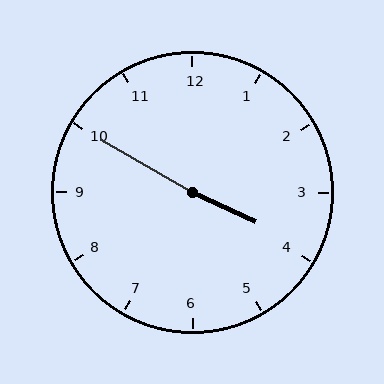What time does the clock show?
3:50.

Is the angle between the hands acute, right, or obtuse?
It is obtuse.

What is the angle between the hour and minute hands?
Approximately 175 degrees.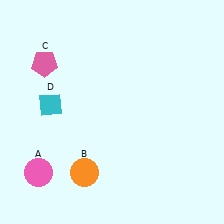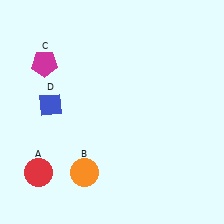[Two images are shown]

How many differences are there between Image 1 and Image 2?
There are 3 differences between the two images.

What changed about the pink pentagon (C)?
In Image 1, C is pink. In Image 2, it changed to magenta.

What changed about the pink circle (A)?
In Image 1, A is pink. In Image 2, it changed to red.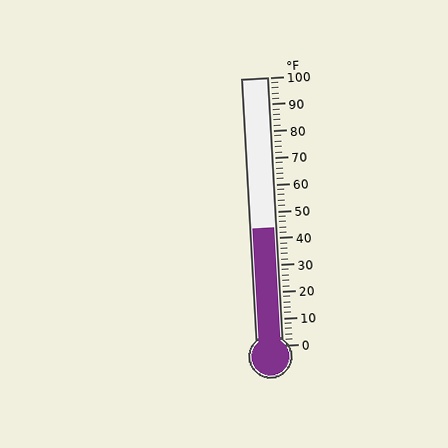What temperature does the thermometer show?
The thermometer shows approximately 44°F.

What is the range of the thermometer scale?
The thermometer scale ranges from 0°F to 100°F.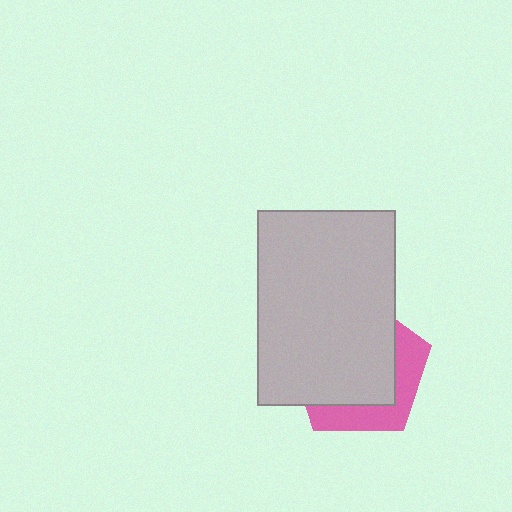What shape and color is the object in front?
The object in front is a light gray rectangle.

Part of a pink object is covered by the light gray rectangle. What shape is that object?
It is a pentagon.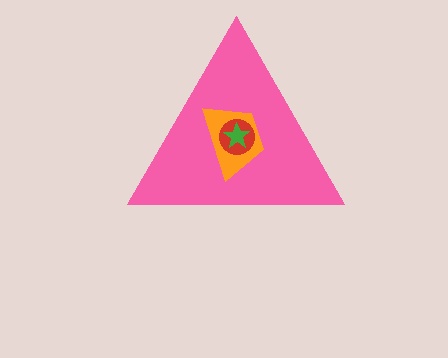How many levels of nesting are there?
4.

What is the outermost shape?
The pink triangle.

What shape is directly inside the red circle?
The green star.